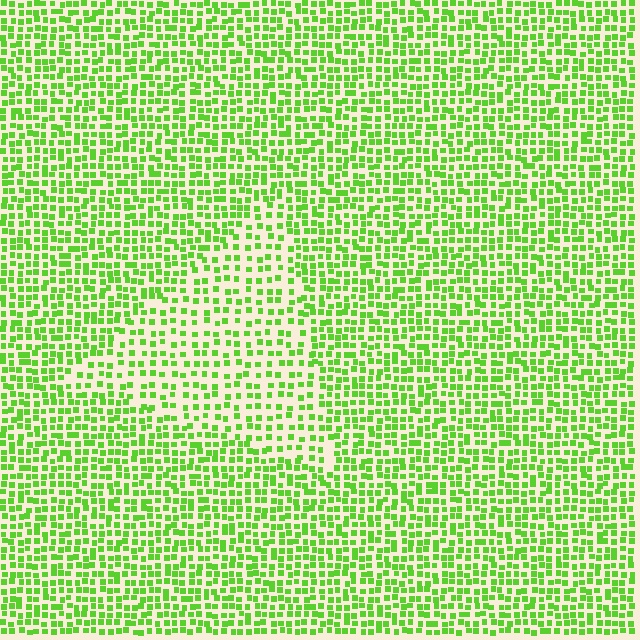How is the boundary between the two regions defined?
The boundary is defined by a change in element density (approximately 1.7x ratio). All elements are the same color, size, and shape.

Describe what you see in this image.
The image contains small lime elements arranged at two different densities. A triangle-shaped region is visible where the elements are less densely packed than the surrounding area.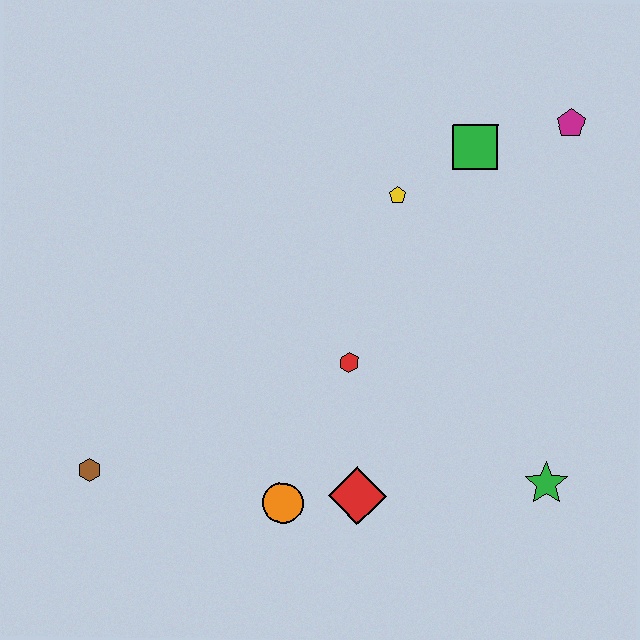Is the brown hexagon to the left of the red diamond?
Yes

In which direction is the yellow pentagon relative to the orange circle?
The yellow pentagon is above the orange circle.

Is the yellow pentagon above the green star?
Yes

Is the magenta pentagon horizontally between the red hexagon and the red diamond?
No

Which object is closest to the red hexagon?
The red diamond is closest to the red hexagon.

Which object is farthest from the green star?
The brown hexagon is farthest from the green star.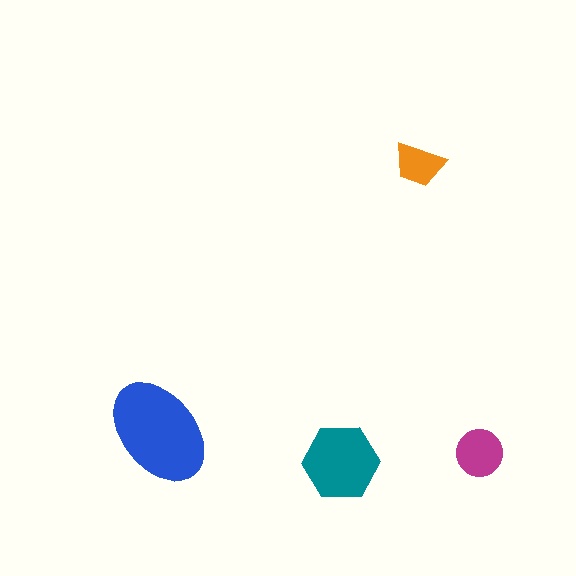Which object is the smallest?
The orange trapezoid.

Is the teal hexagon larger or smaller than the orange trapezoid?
Larger.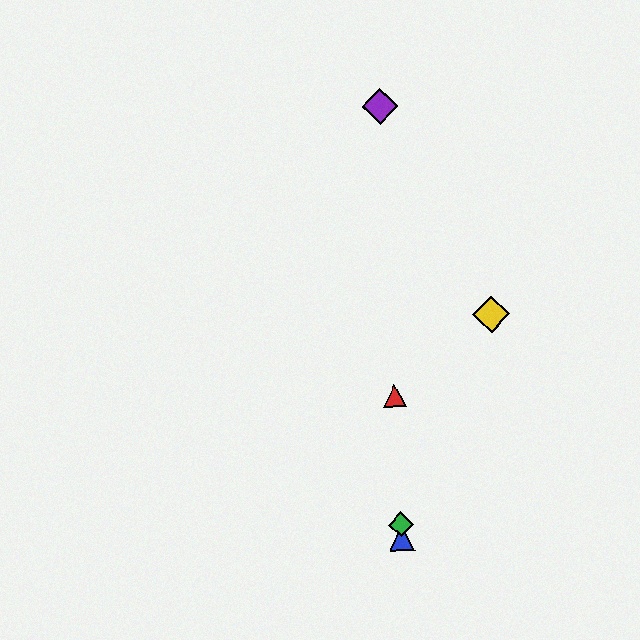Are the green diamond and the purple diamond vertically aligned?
Yes, both are at x≈401.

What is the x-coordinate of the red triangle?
The red triangle is at x≈395.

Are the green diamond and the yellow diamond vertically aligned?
No, the green diamond is at x≈401 and the yellow diamond is at x≈491.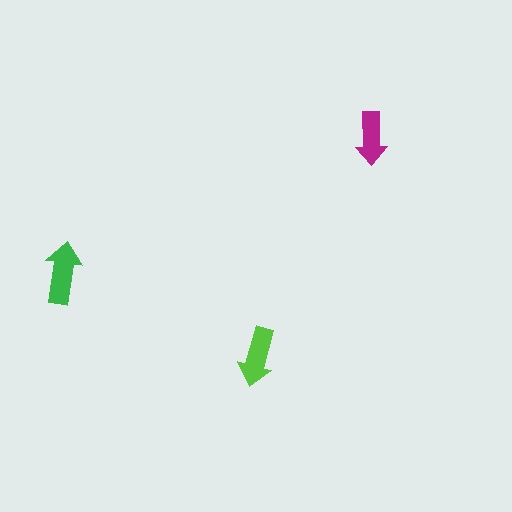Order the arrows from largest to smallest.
the green one, the lime one, the magenta one.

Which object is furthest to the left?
The green arrow is leftmost.